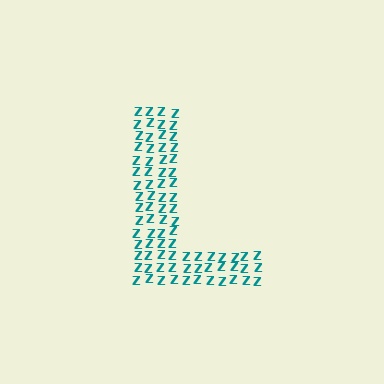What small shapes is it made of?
It is made of small letter Z's.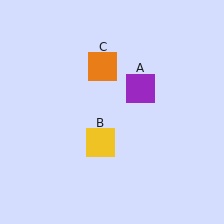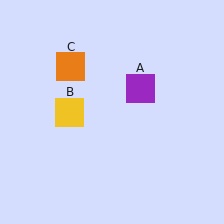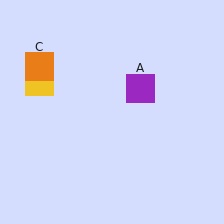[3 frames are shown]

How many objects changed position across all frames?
2 objects changed position: yellow square (object B), orange square (object C).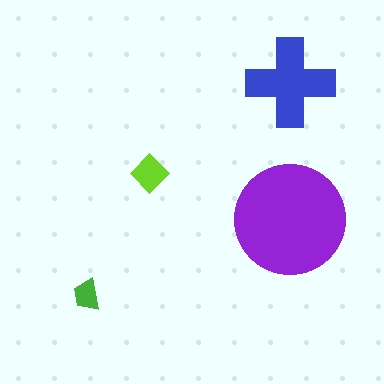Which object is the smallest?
The green trapezoid.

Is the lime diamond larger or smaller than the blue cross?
Smaller.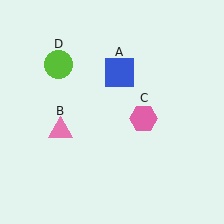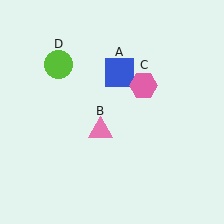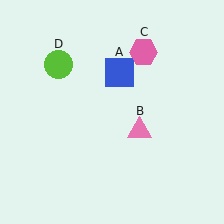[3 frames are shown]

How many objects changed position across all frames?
2 objects changed position: pink triangle (object B), pink hexagon (object C).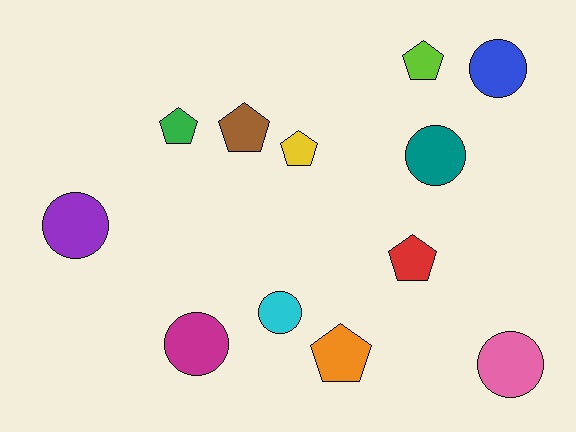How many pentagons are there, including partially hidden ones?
There are 6 pentagons.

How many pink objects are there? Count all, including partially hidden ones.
There is 1 pink object.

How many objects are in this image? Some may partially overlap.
There are 12 objects.